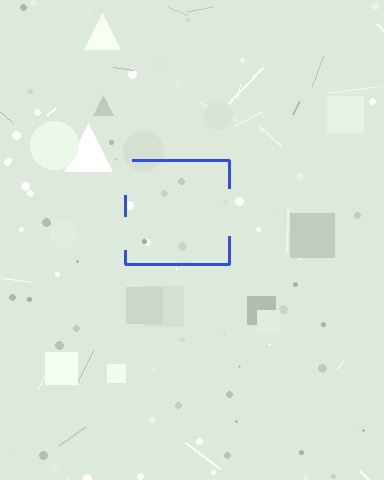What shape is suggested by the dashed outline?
The dashed outline suggests a square.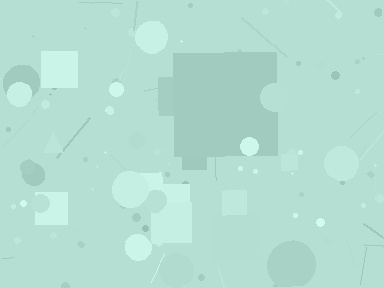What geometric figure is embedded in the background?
A square is embedded in the background.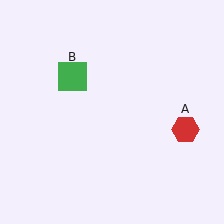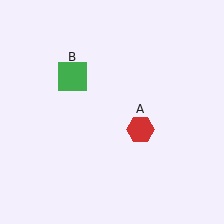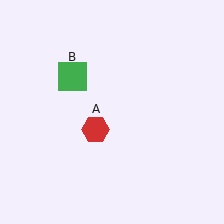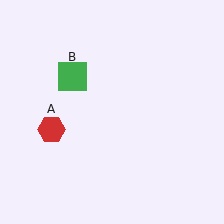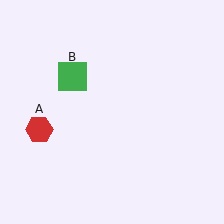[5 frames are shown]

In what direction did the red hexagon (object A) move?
The red hexagon (object A) moved left.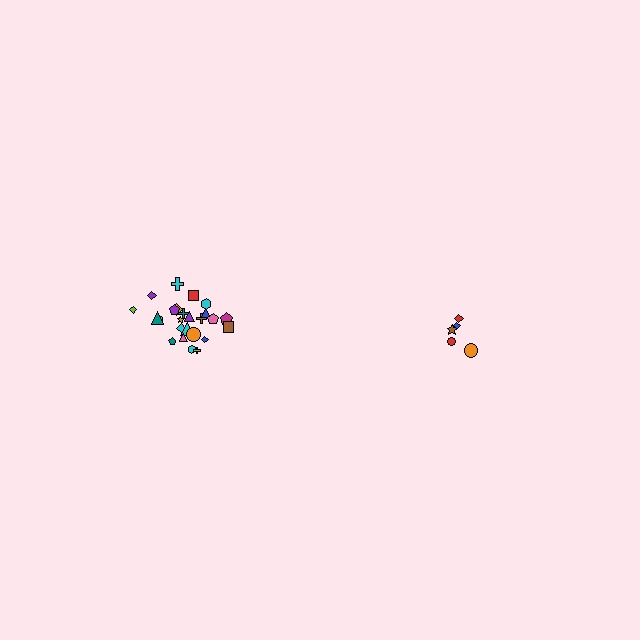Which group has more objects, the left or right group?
The left group.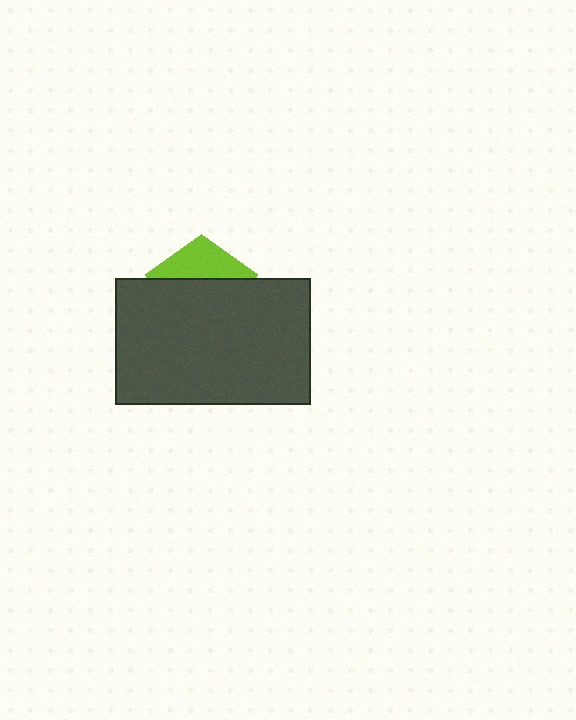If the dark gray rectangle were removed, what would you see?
You would see the complete lime pentagon.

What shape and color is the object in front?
The object in front is a dark gray rectangle.